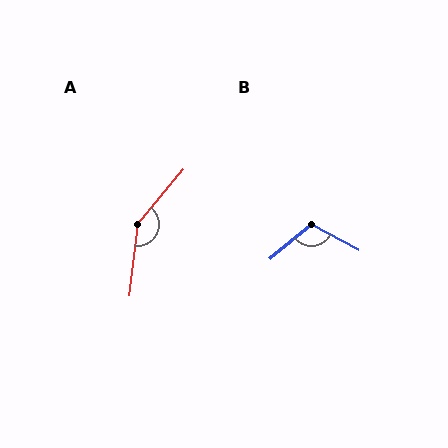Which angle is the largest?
A, at approximately 147 degrees.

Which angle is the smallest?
B, at approximately 112 degrees.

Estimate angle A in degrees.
Approximately 147 degrees.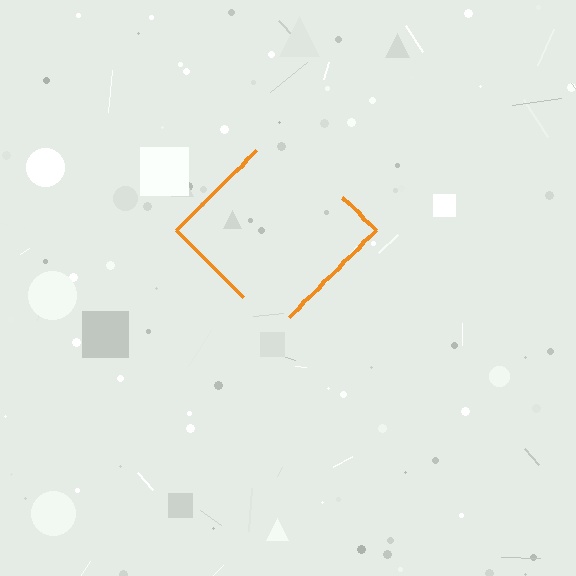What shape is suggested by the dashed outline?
The dashed outline suggests a diamond.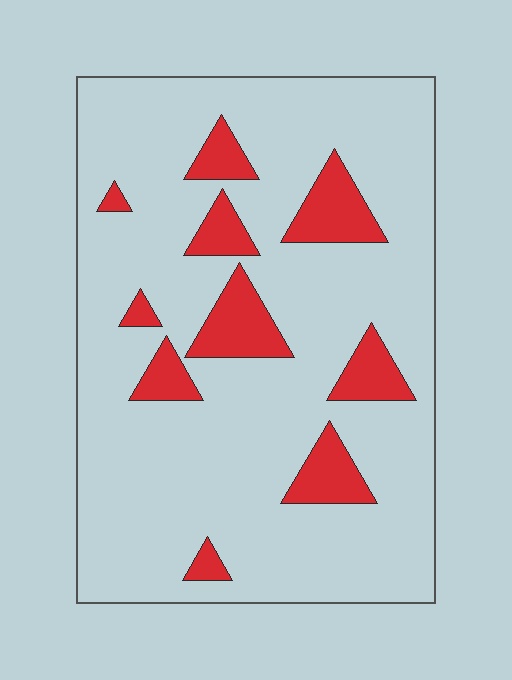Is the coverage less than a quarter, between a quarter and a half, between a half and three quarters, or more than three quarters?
Less than a quarter.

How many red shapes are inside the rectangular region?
10.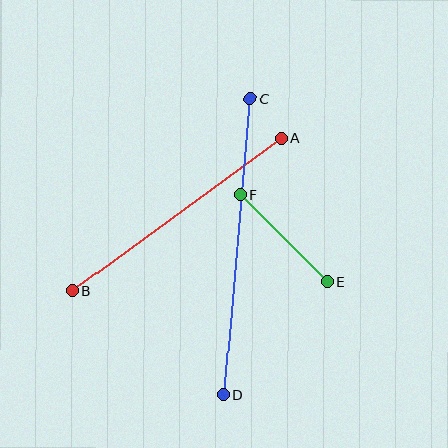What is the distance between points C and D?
The distance is approximately 297 pixels.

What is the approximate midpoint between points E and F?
The midpoint is at approximately (284, 238) pixels.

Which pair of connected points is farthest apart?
Points C and D are farthest apart.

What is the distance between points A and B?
The distance is approximately 259 pixels.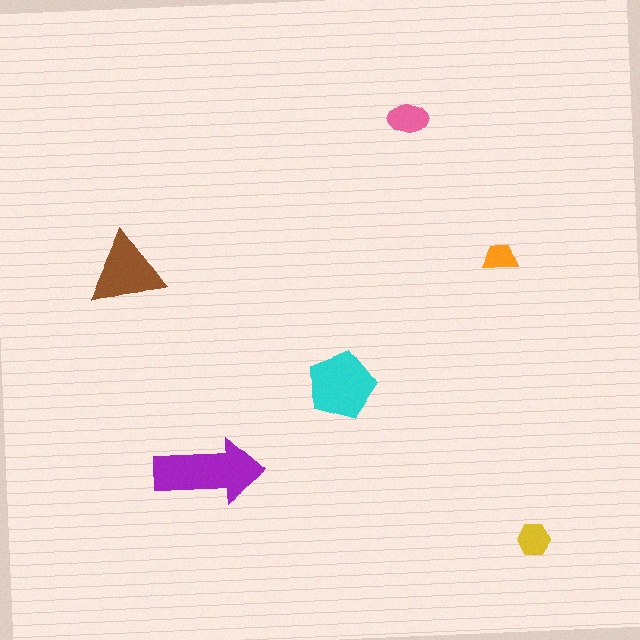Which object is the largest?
The purple arrow.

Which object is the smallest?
The orange trapezoid.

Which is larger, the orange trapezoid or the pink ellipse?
The pink ellipse.